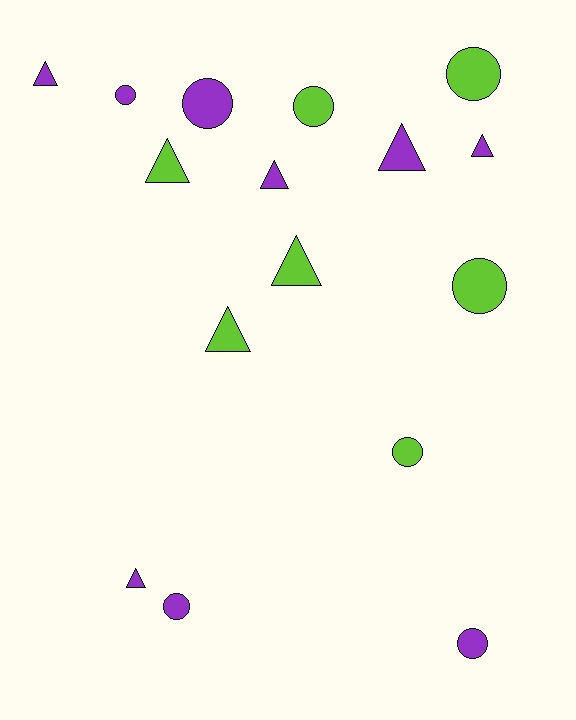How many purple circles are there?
There are 4 purple circles.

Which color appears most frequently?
Purple, with 9 objects.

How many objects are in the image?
There are 16 objects.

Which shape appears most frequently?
Circle, with 8 objects.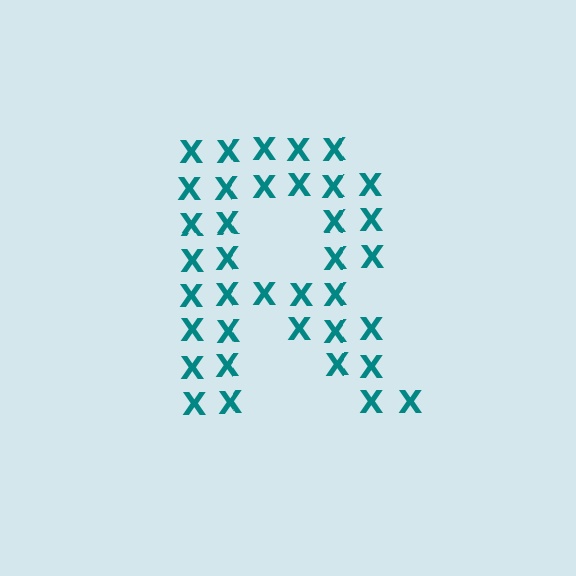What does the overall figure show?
The overall figure shows the letter R.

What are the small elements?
The small elements are letter X's.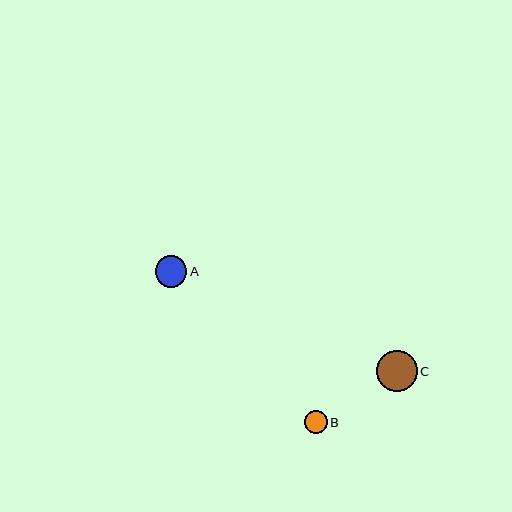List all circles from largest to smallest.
From largest to smallest: C, A, B.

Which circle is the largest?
Circle C is the largest with a size of approximately 40 pixels.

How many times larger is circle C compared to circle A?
Circle C is approximately 1.3 times the size of circle A.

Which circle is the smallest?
Circle B is the smallest with a size of approximately 23 pixels.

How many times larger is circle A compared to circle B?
Circle A is approximately 1.4 times the size of circle B.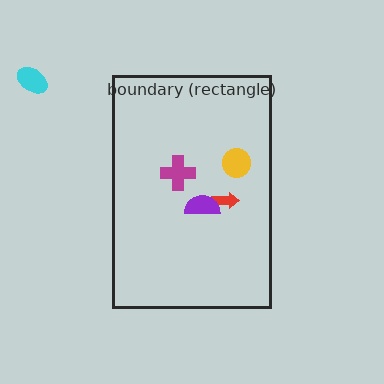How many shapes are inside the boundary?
4 inside, 1 outside.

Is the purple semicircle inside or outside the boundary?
Inside.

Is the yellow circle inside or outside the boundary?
Inside.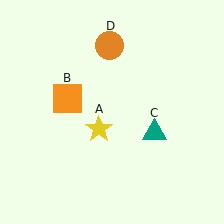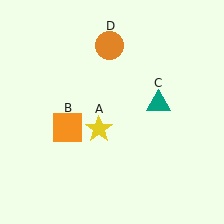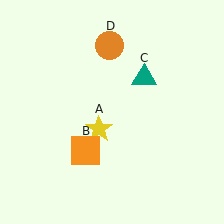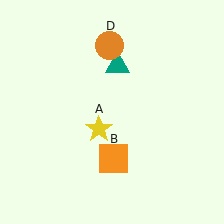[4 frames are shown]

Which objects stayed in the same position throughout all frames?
Yellow star (object A) and orange circle (object D) remained stationary.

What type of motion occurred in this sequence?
The orange square (object B), teal triangle (object C) rotated counterclockwise around the center of the scene.